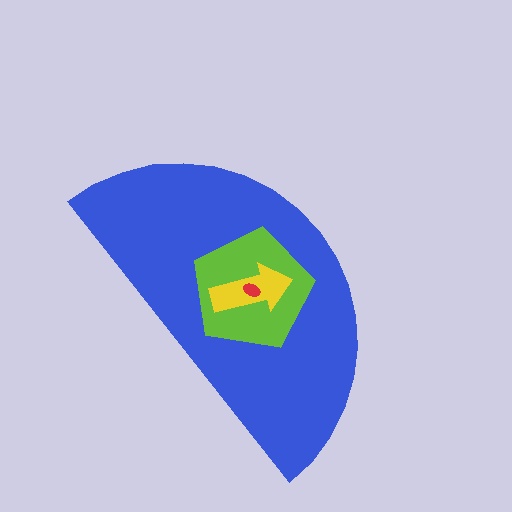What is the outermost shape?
The blue semicircle.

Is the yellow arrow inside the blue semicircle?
Yes.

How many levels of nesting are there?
4.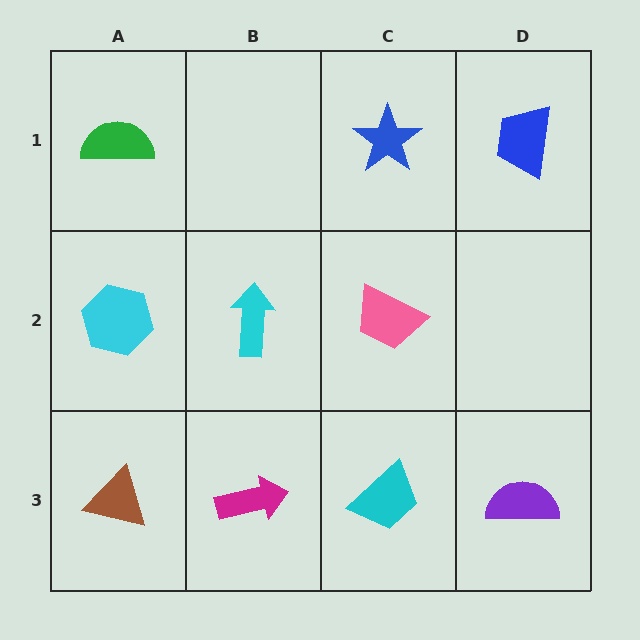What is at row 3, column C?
A cyan trapezoid.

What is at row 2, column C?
A pink trapezoid.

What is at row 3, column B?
A magenta arrow.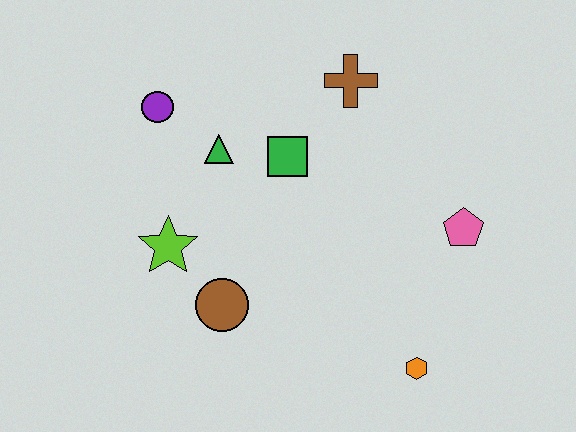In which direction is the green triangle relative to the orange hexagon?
The green triangle is above the orange hexagon.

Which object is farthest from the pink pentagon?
The purple circle is farthest from the pink pentagon.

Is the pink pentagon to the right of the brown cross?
Yes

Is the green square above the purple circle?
No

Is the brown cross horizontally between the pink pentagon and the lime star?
Yes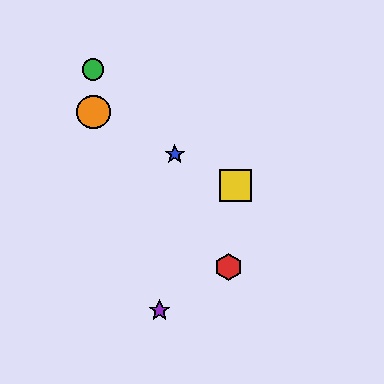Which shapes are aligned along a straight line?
The blue star, the yellow square, the orange circle are aligned along a straight line.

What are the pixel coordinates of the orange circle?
The orange circle is at (94, 112).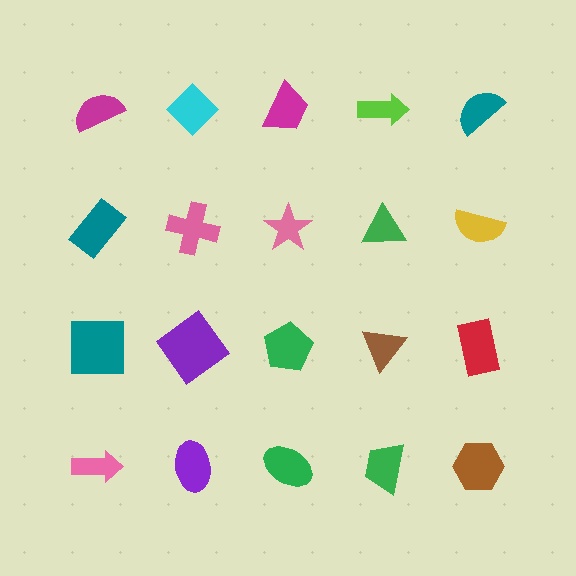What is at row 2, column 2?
A pink cross.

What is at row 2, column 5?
A yellow semicircle.